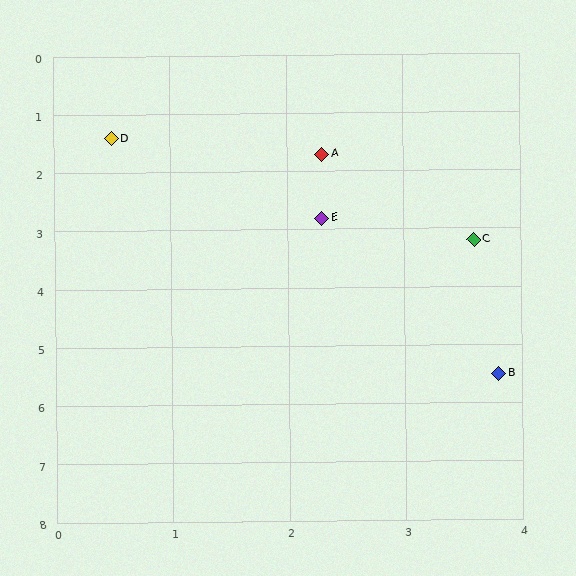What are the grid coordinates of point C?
Point C is at approximately (3.6, 3.2).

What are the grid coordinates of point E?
Point E is at approximately (2.3, 2.8).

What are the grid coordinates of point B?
Point B is at approximately (3.8, 5.5).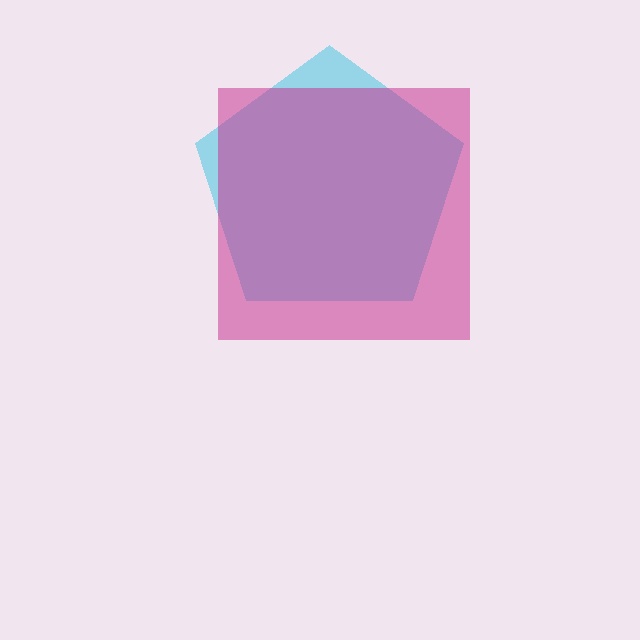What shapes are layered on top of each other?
The layered shapes are: a cyan pentagon, a magenta square.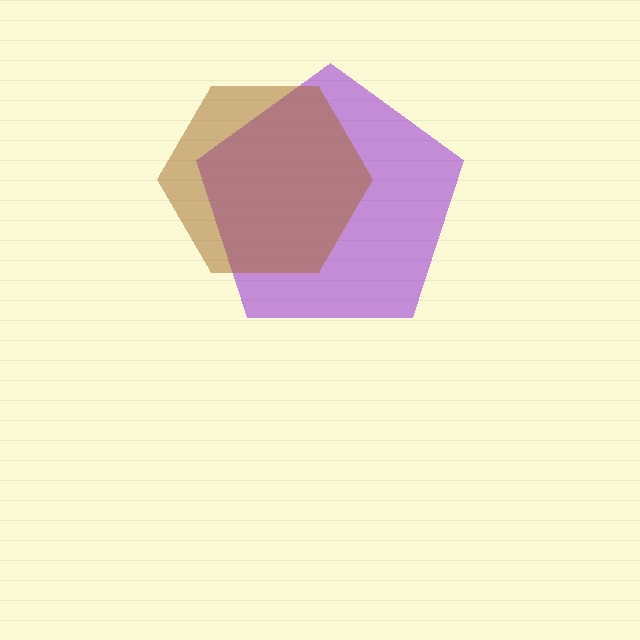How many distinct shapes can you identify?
There are 2 distinct shapes: a purple pentagon, a brown hexagon.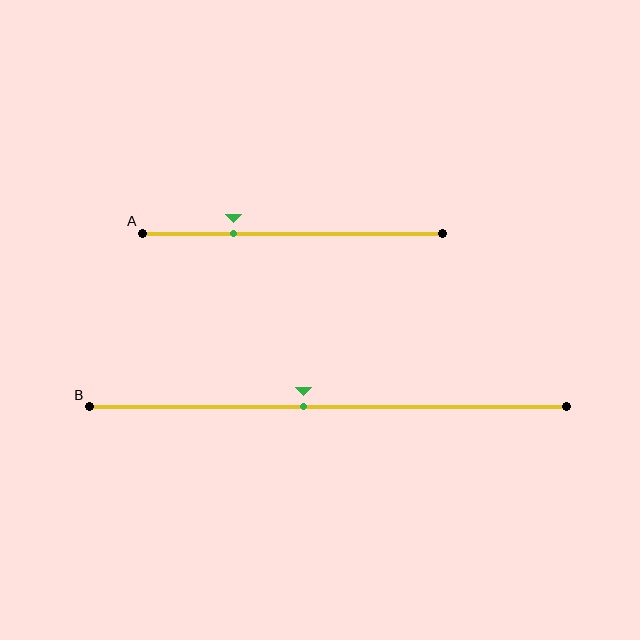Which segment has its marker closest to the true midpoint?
Segment B has its marker closest to the true midpoint.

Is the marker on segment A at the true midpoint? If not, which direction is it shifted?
No, the marker on segment A is shifted to the left by about 20% of the segment length.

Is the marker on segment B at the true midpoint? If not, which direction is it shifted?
No, the marker on segment B is shifted to the left by about 5% of the segment length.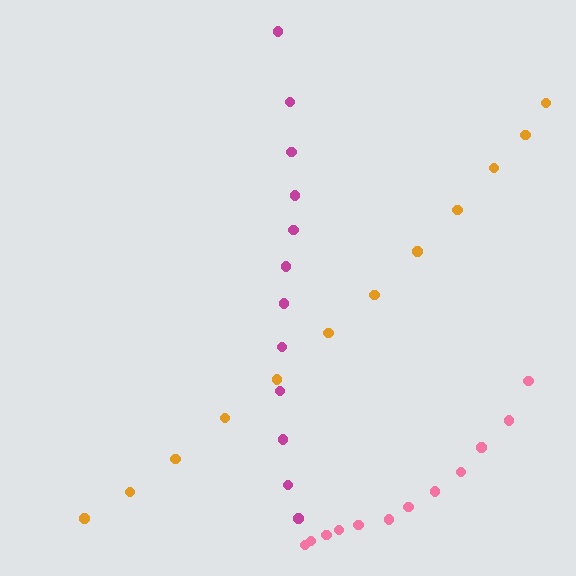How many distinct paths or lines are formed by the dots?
There are 3 distinct paths.